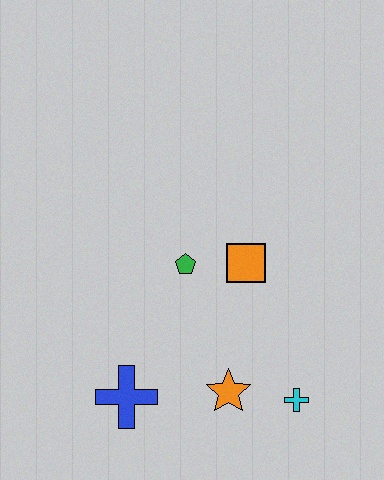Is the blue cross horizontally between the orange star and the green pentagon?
No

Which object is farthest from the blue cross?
The orange square is farthest from the blue cross.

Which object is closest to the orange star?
The cyan cross is closest to the orange star.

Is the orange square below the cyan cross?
No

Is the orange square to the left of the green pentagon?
No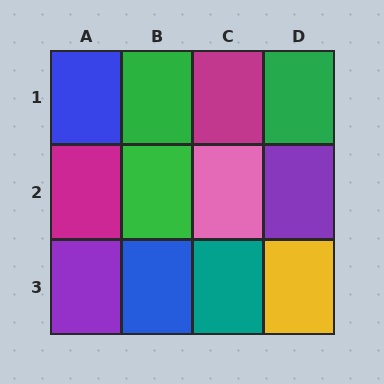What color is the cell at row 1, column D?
Green.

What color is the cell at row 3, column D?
Yellow.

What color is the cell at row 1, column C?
Magenta.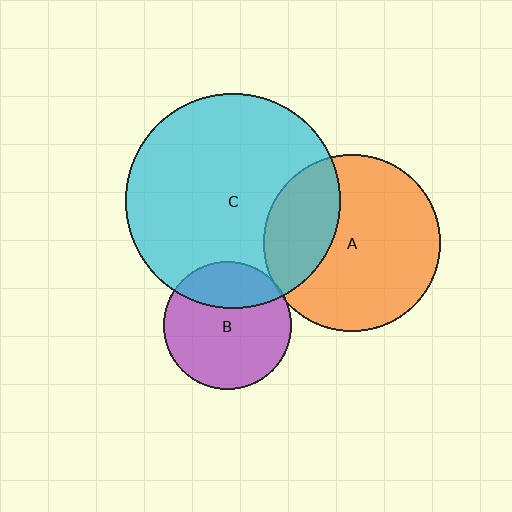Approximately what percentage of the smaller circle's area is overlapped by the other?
Approximately 30%.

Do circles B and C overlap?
Yes.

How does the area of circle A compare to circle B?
Approximately 1.9 times.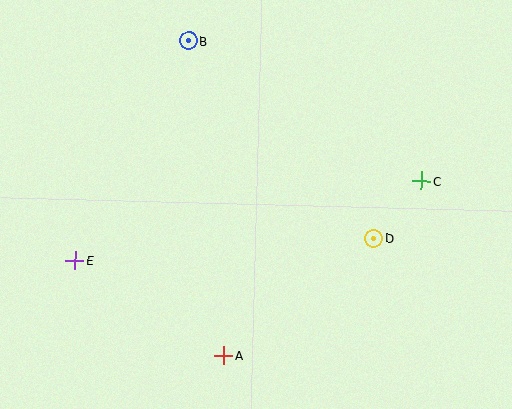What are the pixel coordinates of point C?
Point C is at (422, 181).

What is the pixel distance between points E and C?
The distance between E and C is 355 pixels.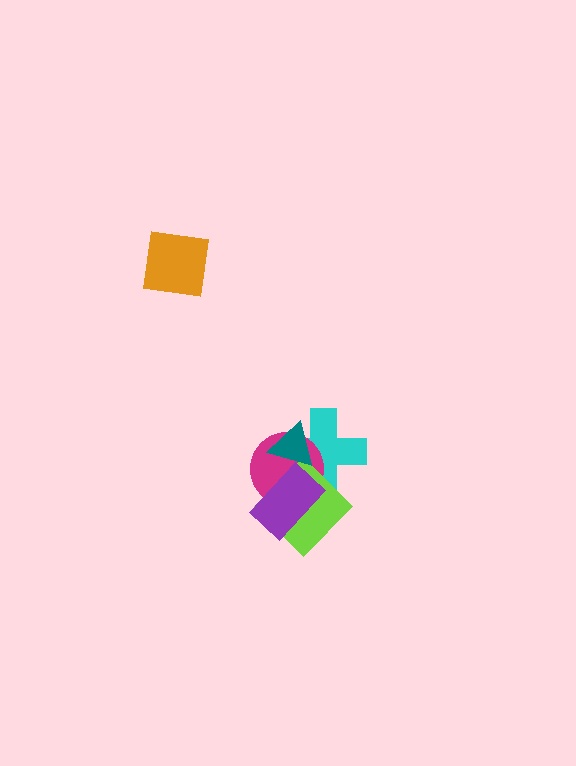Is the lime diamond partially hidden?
Yes, it is partially covered by another shape.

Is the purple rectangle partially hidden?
No, no other shape covers it.